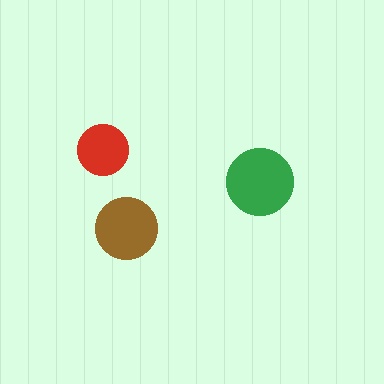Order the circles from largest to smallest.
the green one, the brown one, the red one.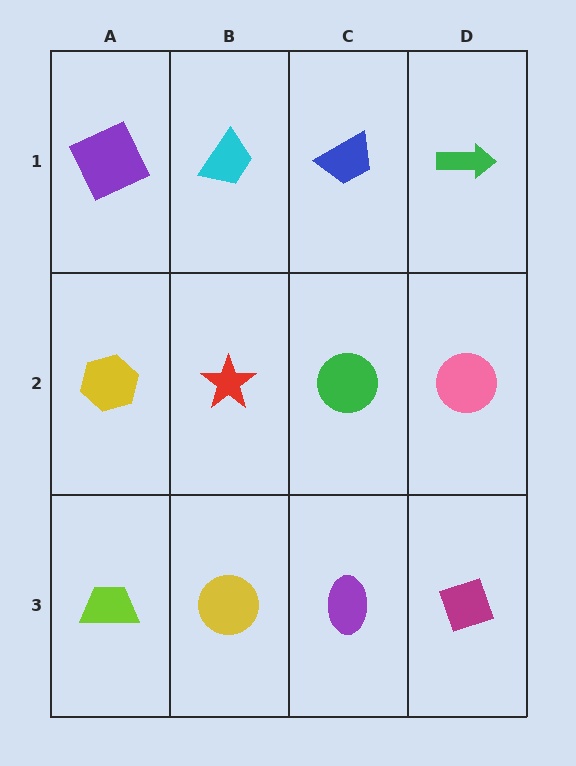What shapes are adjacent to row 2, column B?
A cyan trapezoid (row 1, column B), a yellow circle (row 3, column B), a yellow hexagon (row 2, column A), a green circle (row 2, column C).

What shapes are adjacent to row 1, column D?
A pink circle (row 2, column D), a blue trapezoid (row 1, column C).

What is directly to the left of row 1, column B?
A purple square.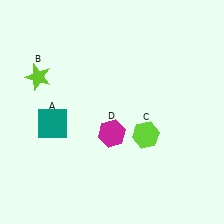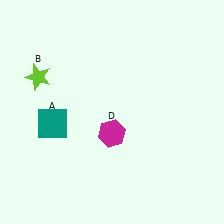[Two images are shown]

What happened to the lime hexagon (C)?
The lime hexagon (C) was removed in Image 2. It was in the bottom-right area of Image 1.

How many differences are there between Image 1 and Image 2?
There is 1 difference between the two images.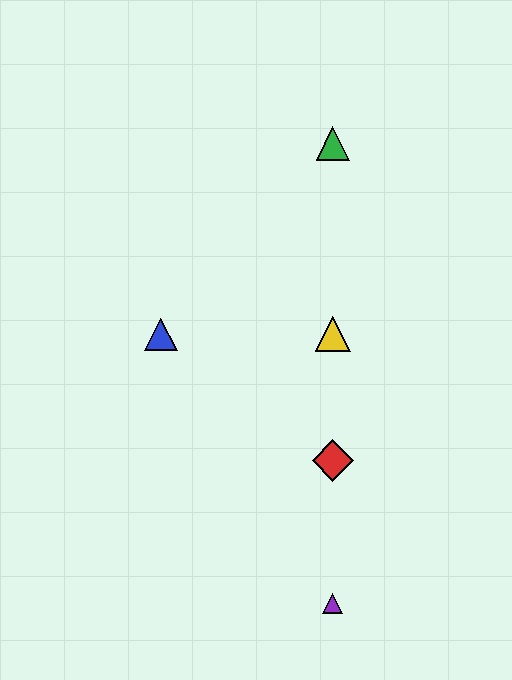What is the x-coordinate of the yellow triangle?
The yellow triangle is at x≈333.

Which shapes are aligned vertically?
The red diamond, the green triangle, the yellow triangle, the purple triangle are aligned vertically.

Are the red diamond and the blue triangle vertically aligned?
No, the red diamond is at x≈333 and the blue triangle is at x≈161.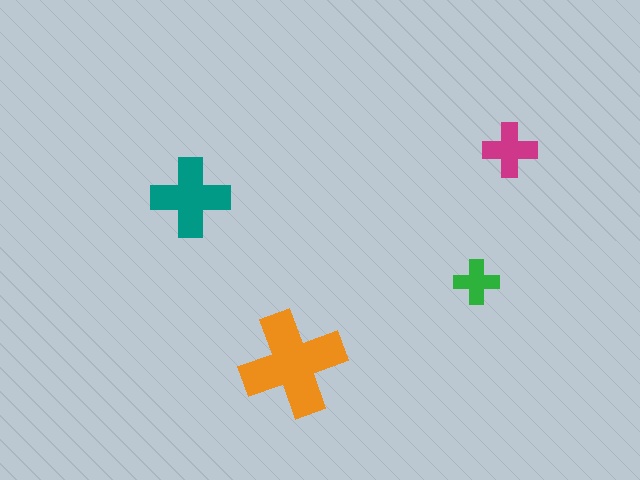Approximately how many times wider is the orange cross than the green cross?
About 2.5 times wider.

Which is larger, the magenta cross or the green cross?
The magenta one.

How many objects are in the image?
There are 4 objects in the image.